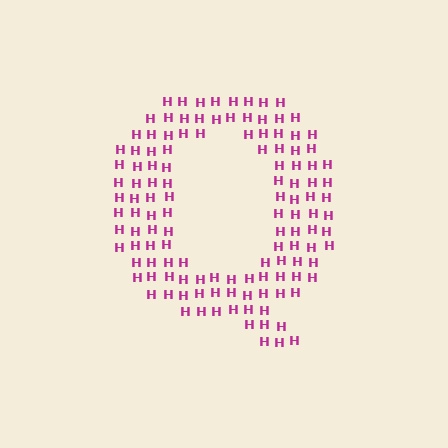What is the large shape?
The large shape is the letter Q.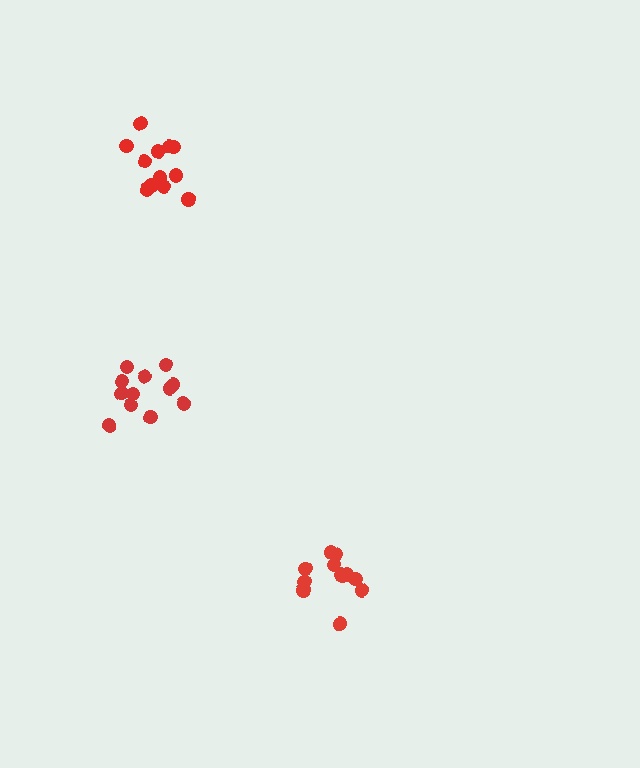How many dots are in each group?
Group 1: 12 dots, Group 2: 12 dots, Group 3: 12 dots (36 total).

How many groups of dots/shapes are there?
There are 3 groups.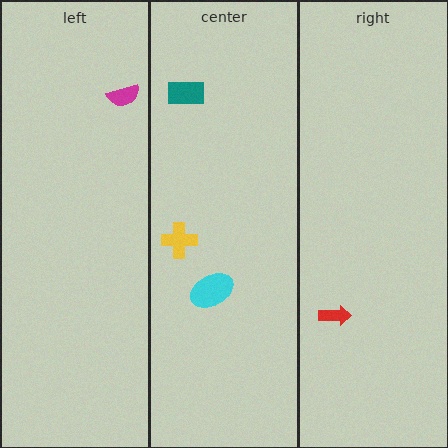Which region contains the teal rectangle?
The center region.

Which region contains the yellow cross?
The center region.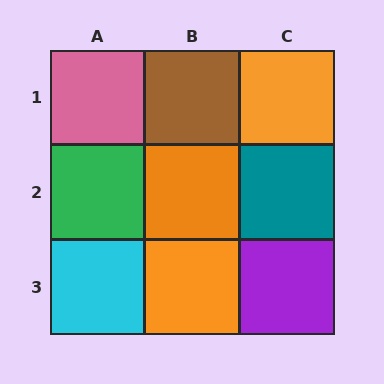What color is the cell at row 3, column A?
Cyan.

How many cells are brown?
1 cell is brown.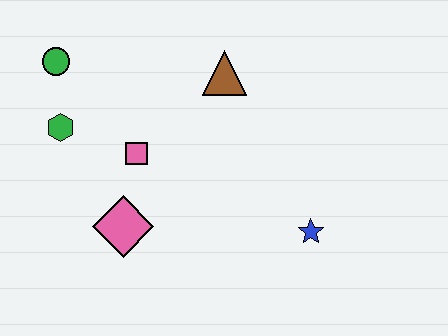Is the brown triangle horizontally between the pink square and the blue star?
Yes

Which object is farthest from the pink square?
The blue star is farthest from the pink square.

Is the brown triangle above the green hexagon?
Yes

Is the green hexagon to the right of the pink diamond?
No